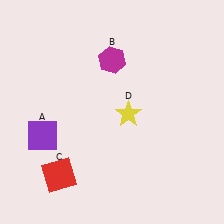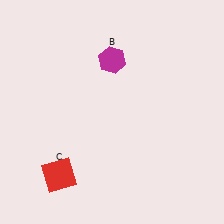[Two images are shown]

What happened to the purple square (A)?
The purple square (A) was removed in Image 2. It was in the bottom-left area of Image 1.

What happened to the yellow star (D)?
The yellow star (D) was removed in Image 2. It was in the bottom-right area of Image 1.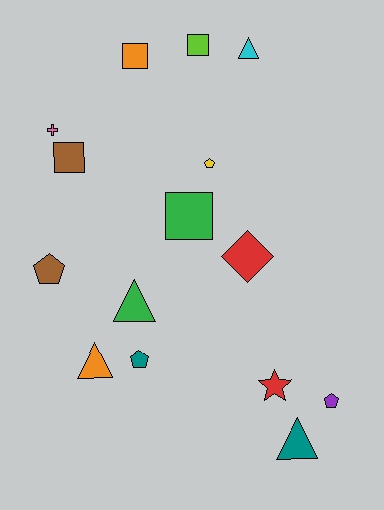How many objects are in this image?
There are 15 objects.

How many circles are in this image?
There are no circles.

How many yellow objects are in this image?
There is 1 yellow object.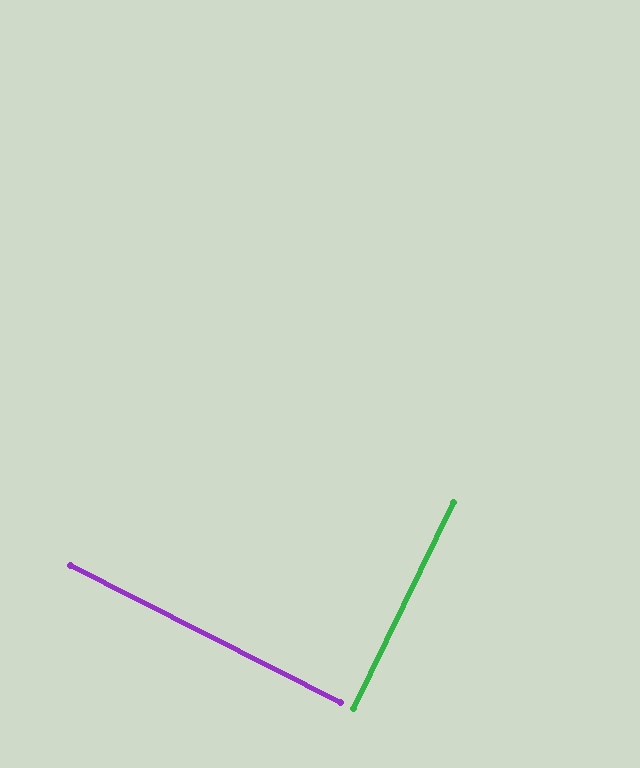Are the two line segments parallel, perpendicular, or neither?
Perpendicular — they meet at approximately 89°.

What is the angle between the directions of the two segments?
Approximately 89 degrees.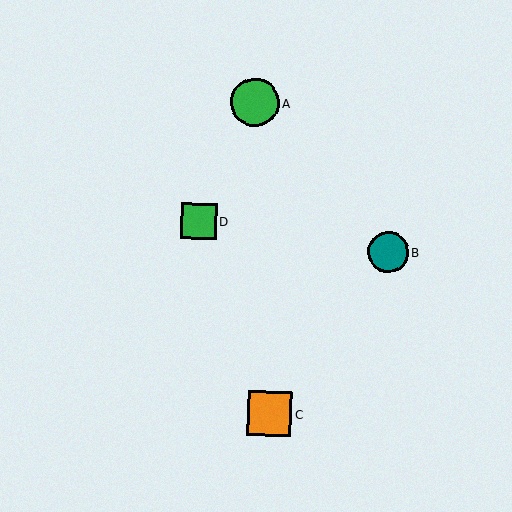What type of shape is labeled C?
Shape C is an orange square.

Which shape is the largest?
The green circle (labeled A) is the largest.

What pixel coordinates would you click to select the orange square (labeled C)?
Click at (269, 414) to select the orange square C.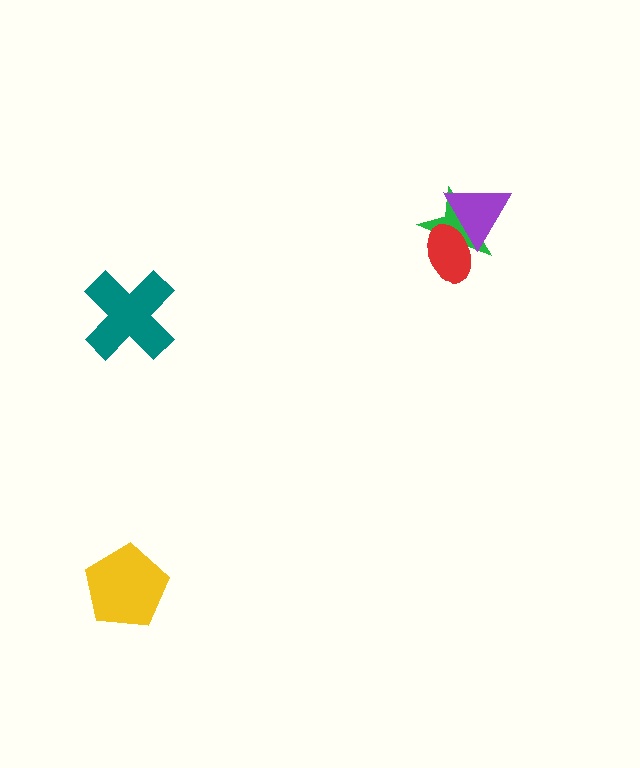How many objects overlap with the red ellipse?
2 objects overlap with the red ellipse.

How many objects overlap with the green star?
2 objects overlap with the green star.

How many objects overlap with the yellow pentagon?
0 objects overlap with the yellow pentagon.